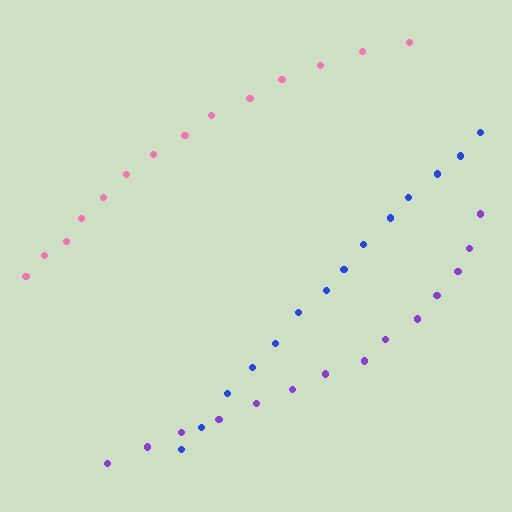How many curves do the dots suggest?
There are 3 distinct paths.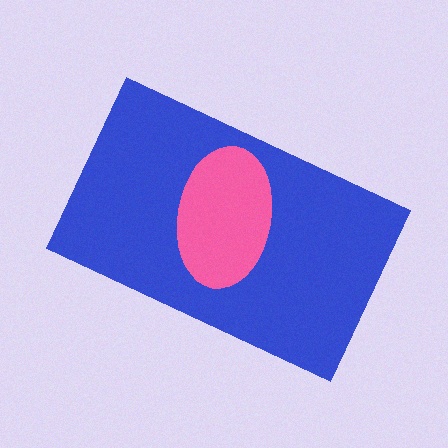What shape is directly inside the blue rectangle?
The pink ellipse.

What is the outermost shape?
The blue rectangle.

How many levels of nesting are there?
2.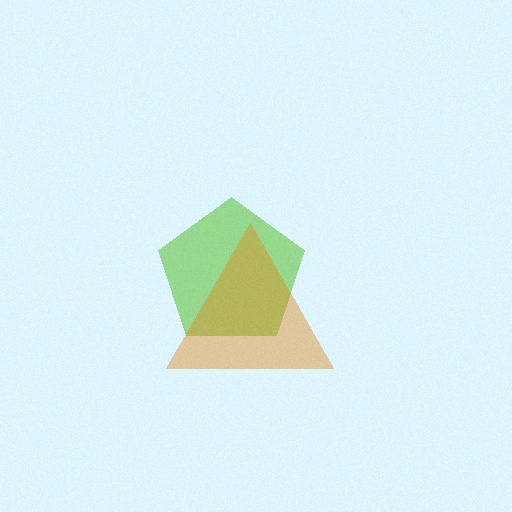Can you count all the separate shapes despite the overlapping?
Yes, there are 2 separate shapes.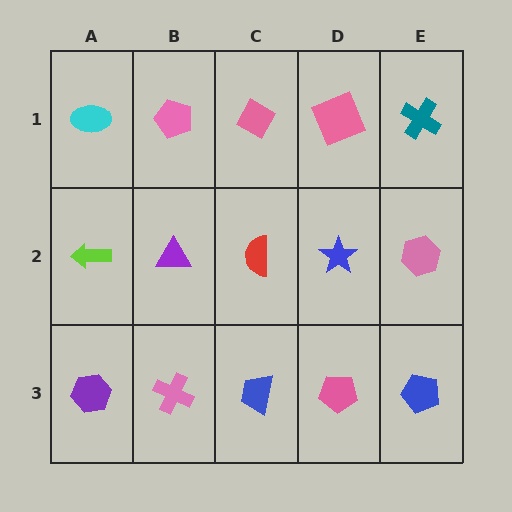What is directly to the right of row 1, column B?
A pink diamond.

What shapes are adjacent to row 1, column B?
A purple triangle (row 2, column B), a cyan ellipse (row 1, column A), a pink diamond (row 1, column C).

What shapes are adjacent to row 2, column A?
A cyan ellipse (row 1, column A), a purple hexagon (row 3, column A), a purple triangle (row 2, column B).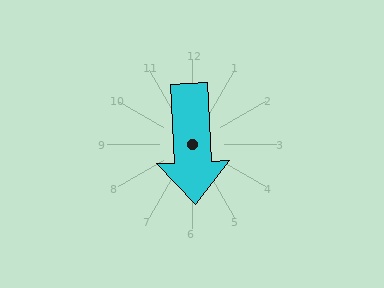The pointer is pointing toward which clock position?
Roughly 6 o'clock.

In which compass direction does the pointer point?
South.